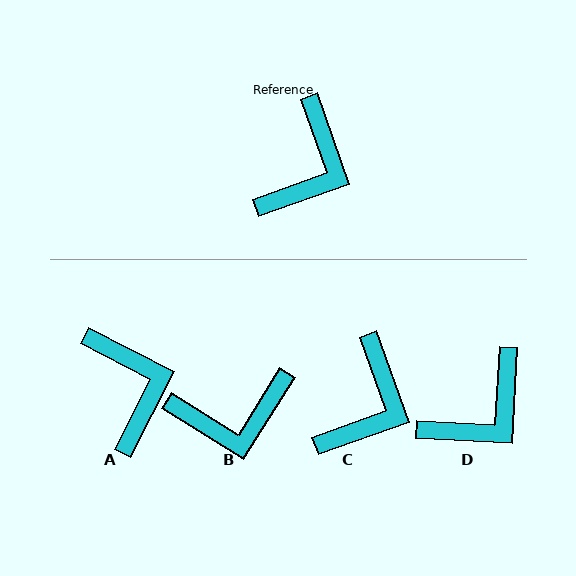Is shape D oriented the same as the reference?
No, it is off by about 23 degrees.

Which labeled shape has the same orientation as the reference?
C.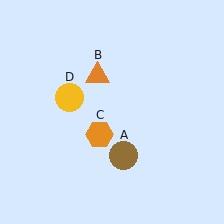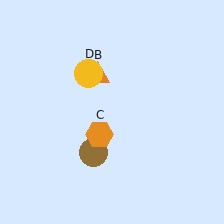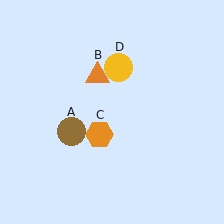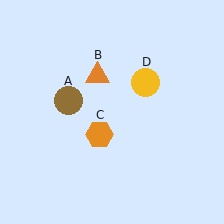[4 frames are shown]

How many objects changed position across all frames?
2 objects changed position: brown circle (object A), yellow circle (object D).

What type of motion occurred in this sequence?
The brown circle (object A), yellow circle (object D) rotated clockwise around the center of the scene.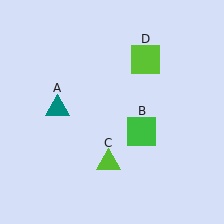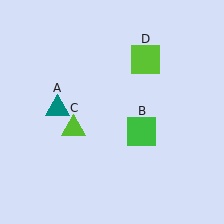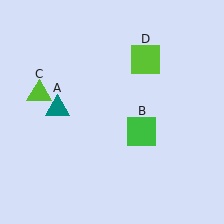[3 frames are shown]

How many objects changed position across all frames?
1 object changed position: lime triangle (object C).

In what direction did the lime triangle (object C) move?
The lime triangle (object C) moved up and to the left.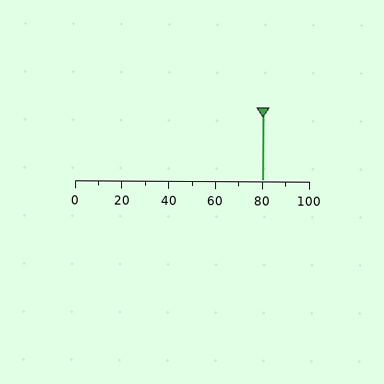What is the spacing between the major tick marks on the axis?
The major ticks are spaced 20 apart.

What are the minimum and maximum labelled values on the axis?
The axis runs from 0 to 100.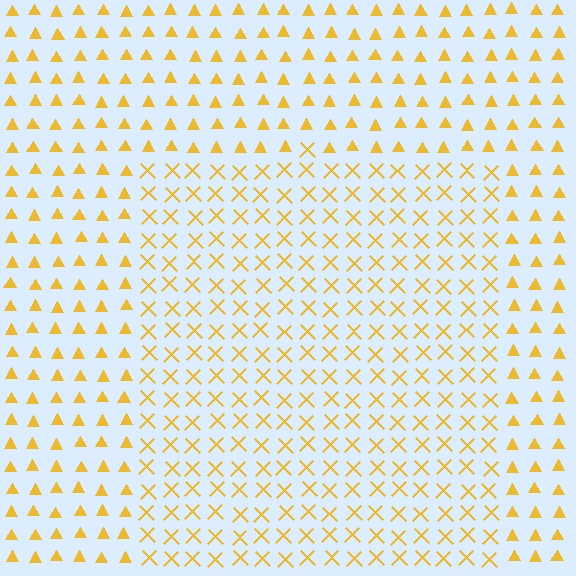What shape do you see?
I see a rectangle.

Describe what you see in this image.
The image is filled with small yellow elements arranged in a uniform grid. A rectangle-shaped region contains X marks, while the surrounding area contains triangles. The boundary is defined purely by the change in element shape.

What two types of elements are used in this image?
The image uses X marks inside the rectangle region and triangles outside it.